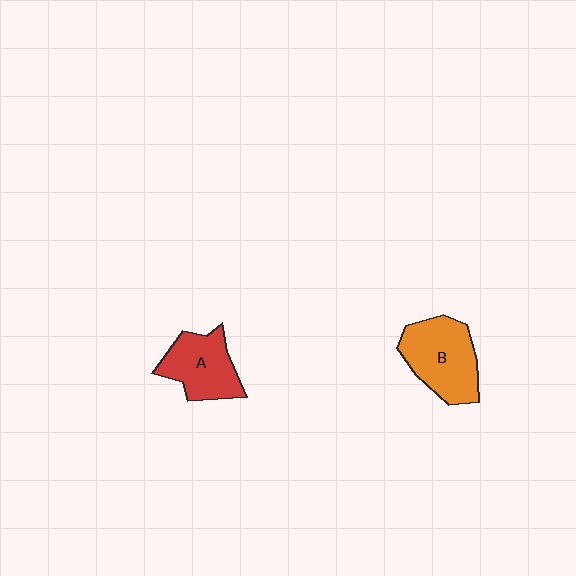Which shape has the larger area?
Shape B (orange).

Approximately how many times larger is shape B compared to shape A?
Approximately 1.2 times.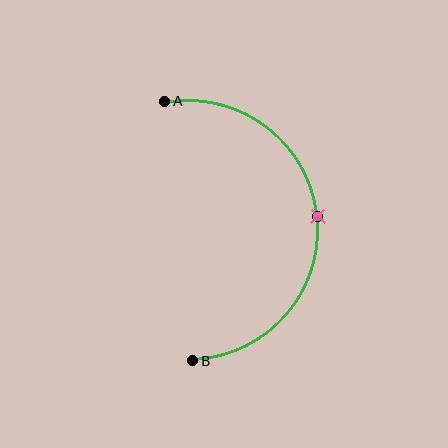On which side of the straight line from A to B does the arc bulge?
The arc bulges to the right of the straight line connecting A and B.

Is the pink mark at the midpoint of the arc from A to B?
Yes. The pink mark lies on the arc at equal arc-length from both A and B — it is the arc midpoint.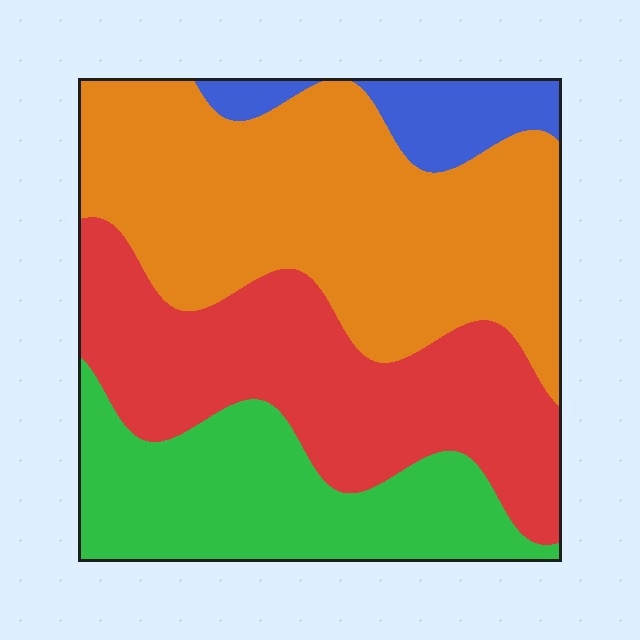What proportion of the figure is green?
Green covers roughly 20% of the figure.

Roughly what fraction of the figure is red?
Red takes up about one third (1/3) of the figure.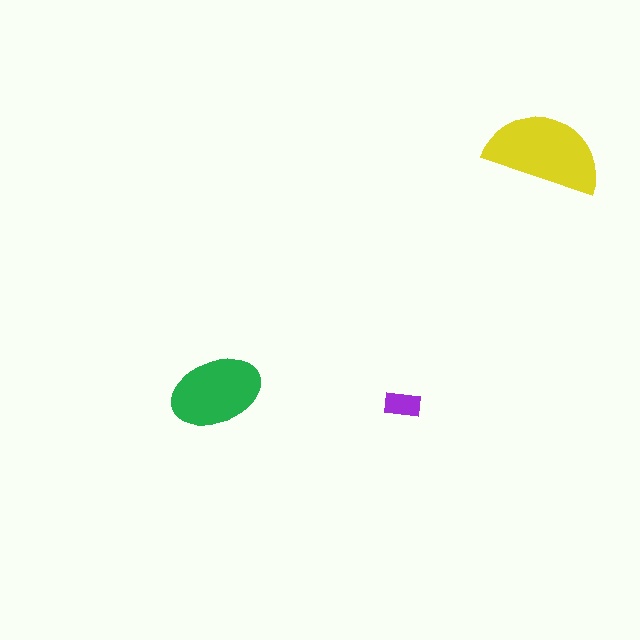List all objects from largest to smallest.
The yellow semicircle, the green ellipse, the purple rectangle.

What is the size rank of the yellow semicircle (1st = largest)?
1st.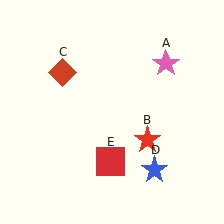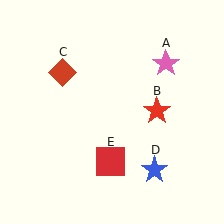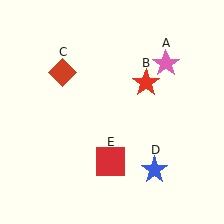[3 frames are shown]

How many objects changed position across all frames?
1 object changed position: red star (object B).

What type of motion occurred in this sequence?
The red star (object B) rotated counterclockwise around the center of the scene.